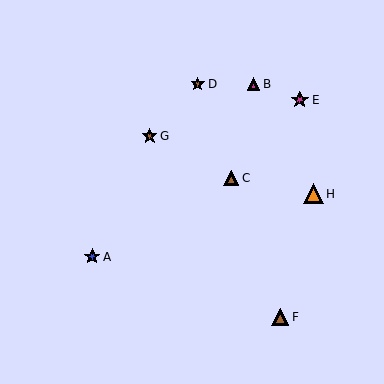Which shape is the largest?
The orange triangle (labeled H) is the largest.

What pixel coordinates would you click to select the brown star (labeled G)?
Click at (150, 136) to select the brown star G.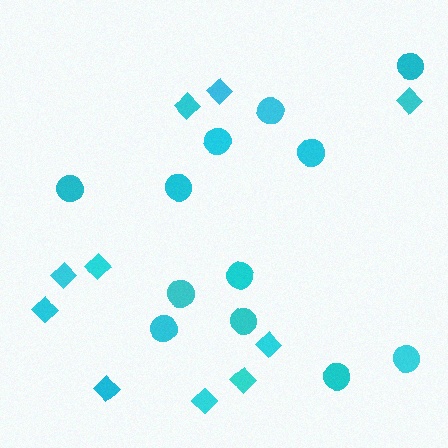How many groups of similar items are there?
There are 2 groups: one group of diamonds (10) and one group of circles (12).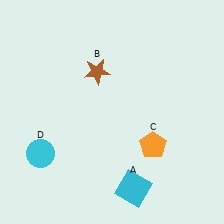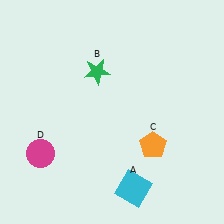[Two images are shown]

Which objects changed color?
B changed from brown to green. D changed from cyan to magenta.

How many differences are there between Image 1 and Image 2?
There are 2 differences between the two images.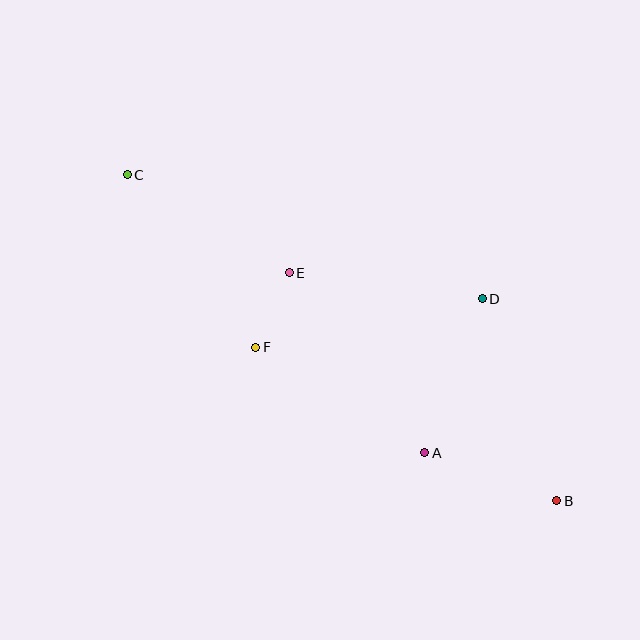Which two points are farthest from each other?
Points B and C are farthest from each other.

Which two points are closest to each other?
Points E and F are closest to each other.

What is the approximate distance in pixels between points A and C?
The distance between A and C is approximately 407 pixels.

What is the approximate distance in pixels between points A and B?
The distance between A and B is approximately 141 pixels.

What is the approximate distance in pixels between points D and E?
The distance between D and E is approximately 195 pixels.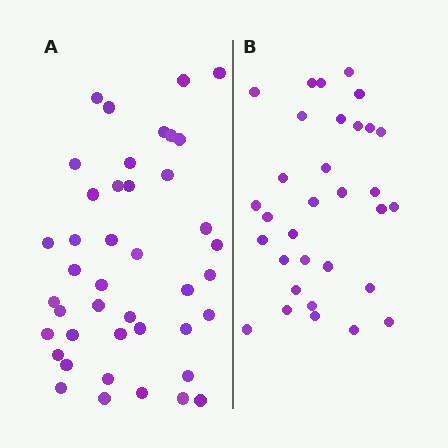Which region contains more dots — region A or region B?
Region A (the left region) has more dots.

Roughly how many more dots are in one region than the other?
Region A has roughly 10 or so more dots than region B.